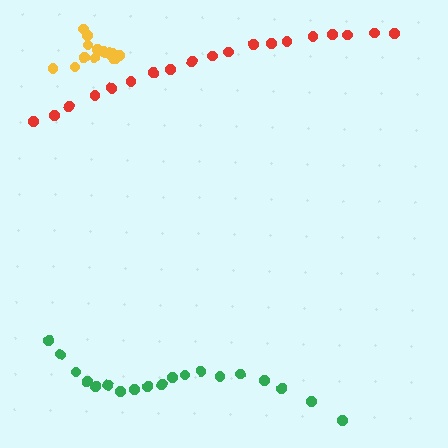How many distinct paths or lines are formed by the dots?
There are 3 distinct paths.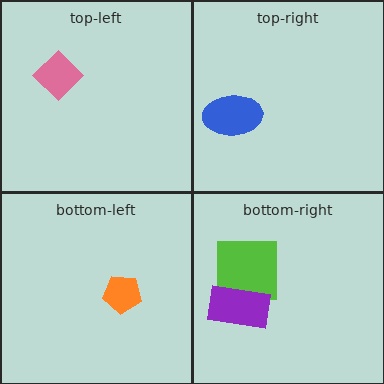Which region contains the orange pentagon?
The bottom-left region.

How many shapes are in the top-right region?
1.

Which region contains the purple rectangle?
The bottom-right region.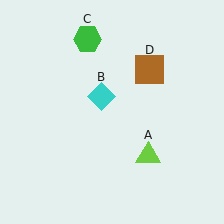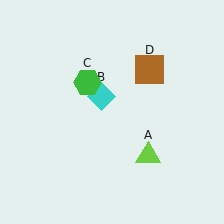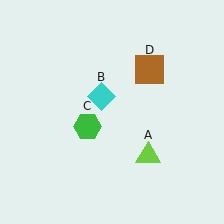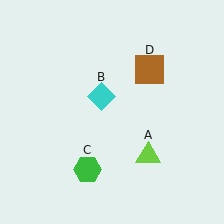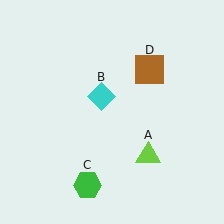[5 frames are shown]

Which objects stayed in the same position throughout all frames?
Lime triangle (object A) and cyan diamond (object B) and brown square (object D) remained stationary.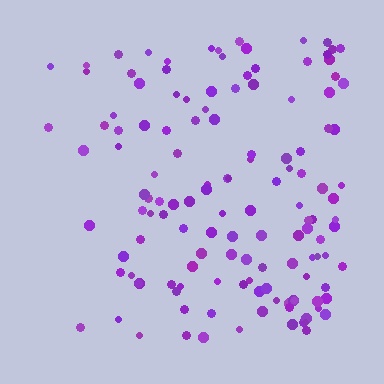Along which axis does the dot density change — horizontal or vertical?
Horizontal.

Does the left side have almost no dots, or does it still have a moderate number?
Still a moderate number, just noticeably fewer than the right.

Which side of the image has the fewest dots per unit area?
The left.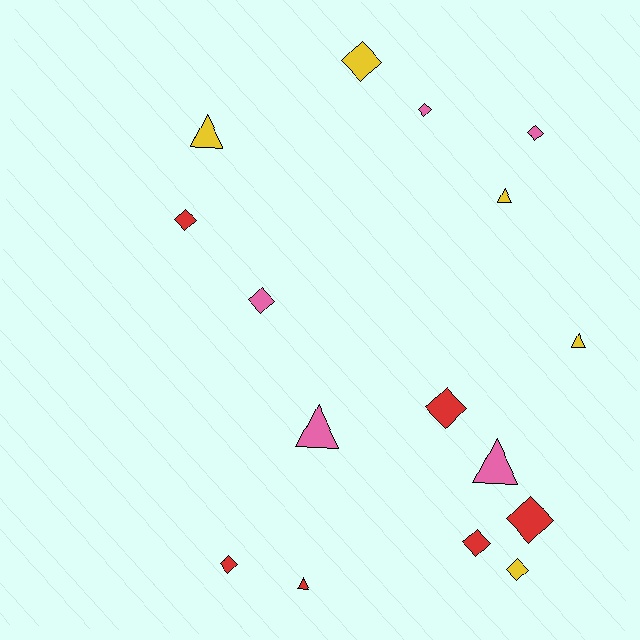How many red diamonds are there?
There are 5 red diamonds.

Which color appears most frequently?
Red, with 6 objects.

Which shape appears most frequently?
Diamond, with 10 objects.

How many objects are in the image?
There are 16 objects.